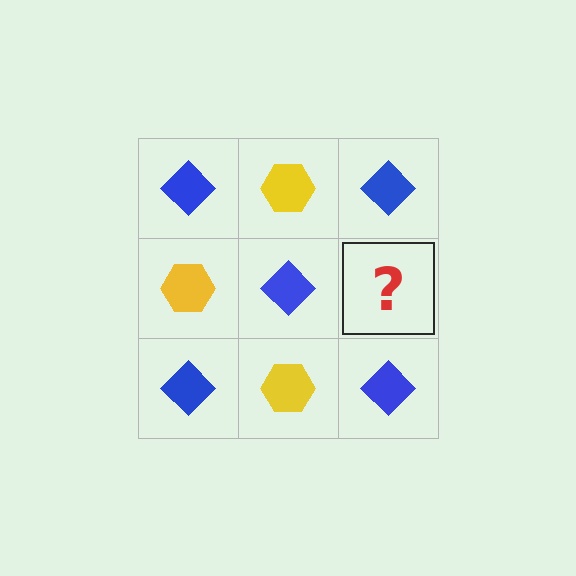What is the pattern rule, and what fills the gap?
The rule is that it alternates blue diamond and yellow hexagon in a checkerboard pattern. The gap should be filled with a yellow hexagon.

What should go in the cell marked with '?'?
The missing cell should contain a yellow hexagon.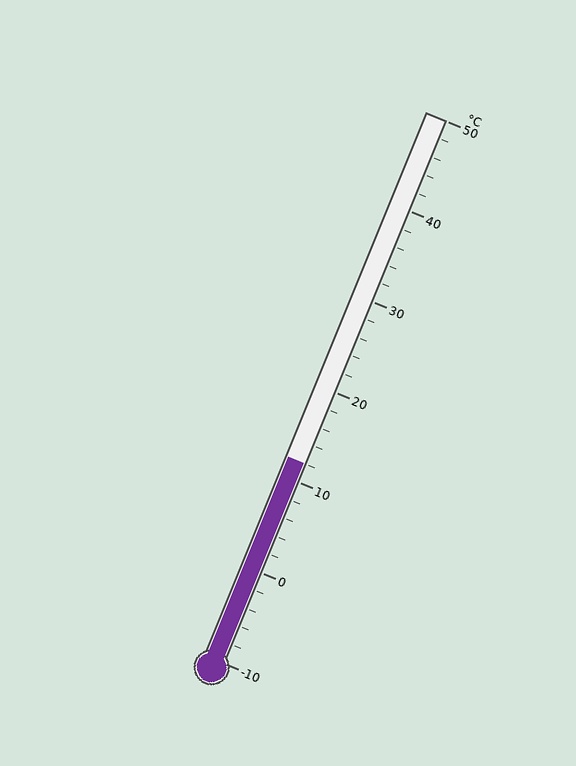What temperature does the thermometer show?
The thermometer shows approximately 12°C.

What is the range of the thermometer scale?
The thermometer scale ranges from -10°C to 50°C.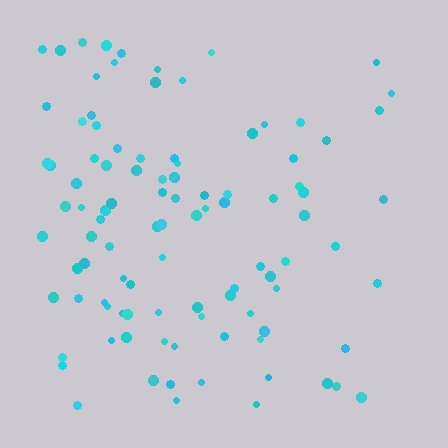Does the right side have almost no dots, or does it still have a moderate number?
Still a moderate number, just noticeably fewer than the left.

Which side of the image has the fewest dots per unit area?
The right.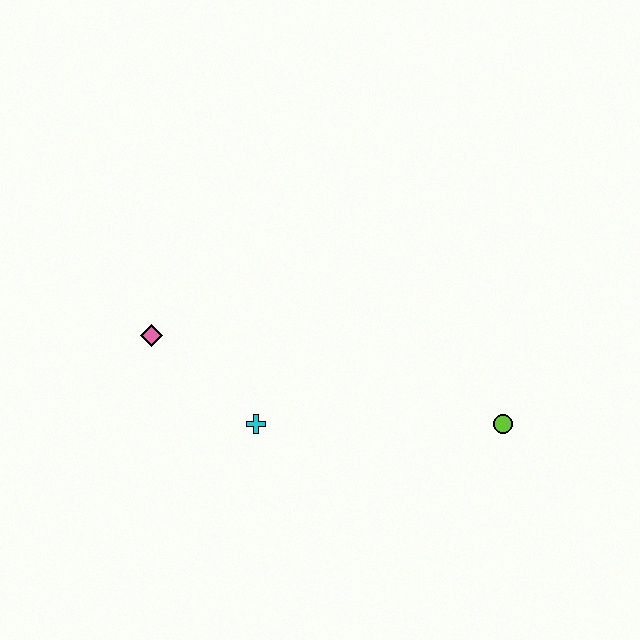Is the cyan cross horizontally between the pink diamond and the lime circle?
Yes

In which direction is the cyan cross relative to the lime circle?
The cyan cross is to the left of the lime circle.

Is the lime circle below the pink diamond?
Yes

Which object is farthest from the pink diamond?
The lime circle is farthest from the pink diamond.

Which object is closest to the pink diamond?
The cyan cross is closest to the pink diamond.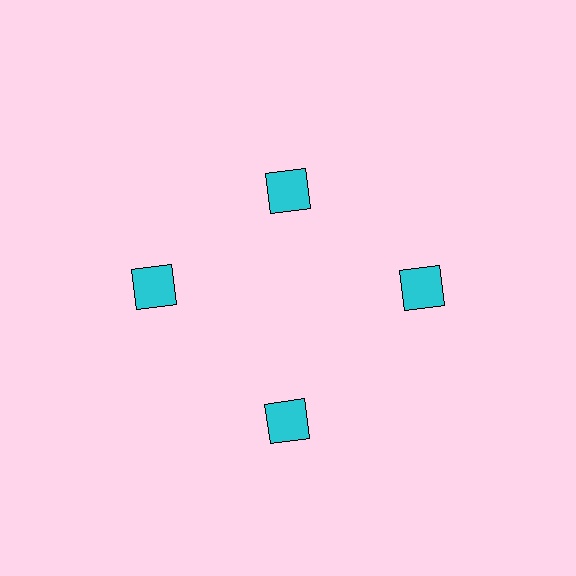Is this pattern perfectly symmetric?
No. The 4 cyan squares are arranged in a ring, but one element near the 12 o'clock position is pulled inward toward the center, breaking the 4-fold rotational symmetry.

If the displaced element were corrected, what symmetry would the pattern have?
It would have 4-fold rotational symmetry — the pattern would map onto itself every 90 degrees.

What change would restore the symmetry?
The symmetry would be restored by moving it outward, back onto the ring so that all 4 squares sit at equal angles and equal distance from the center.